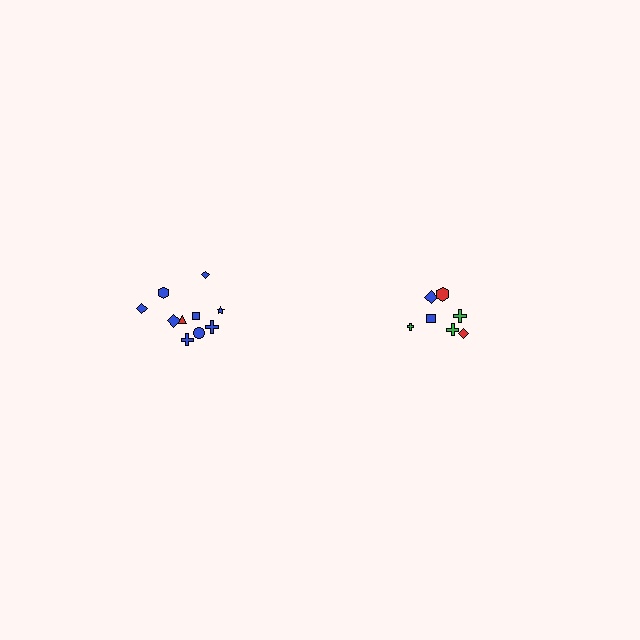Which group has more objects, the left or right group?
The left group.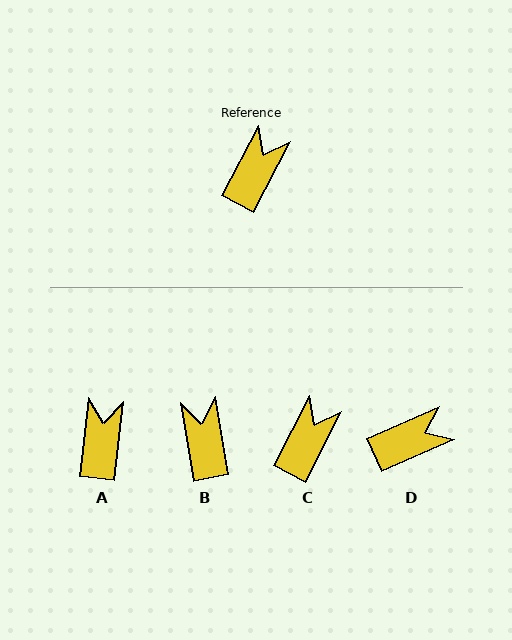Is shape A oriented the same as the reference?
No, it is off by about 21 degrees.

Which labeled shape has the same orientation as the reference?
C.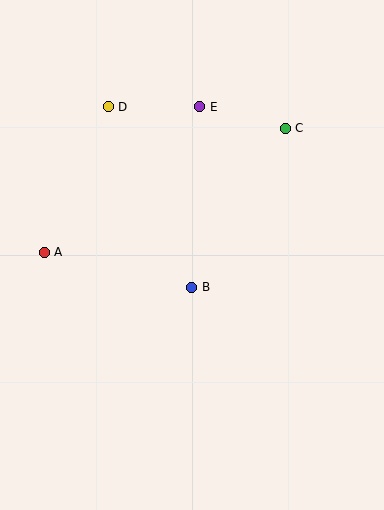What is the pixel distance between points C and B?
The distance between C and B is 185 pixels.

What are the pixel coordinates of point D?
Point D is at (108, 107).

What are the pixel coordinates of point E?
Point E is at (200, 107).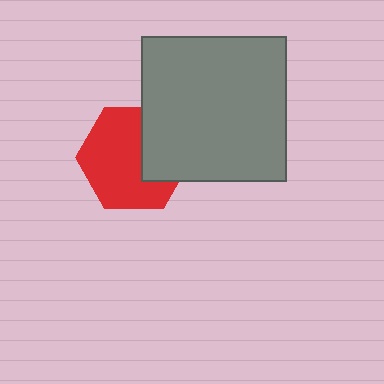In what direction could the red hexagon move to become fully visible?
The red hexagon could move left. That would shift it out from behind the gray square entirely.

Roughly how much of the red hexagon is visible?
Most of it is visible (roughly 68%).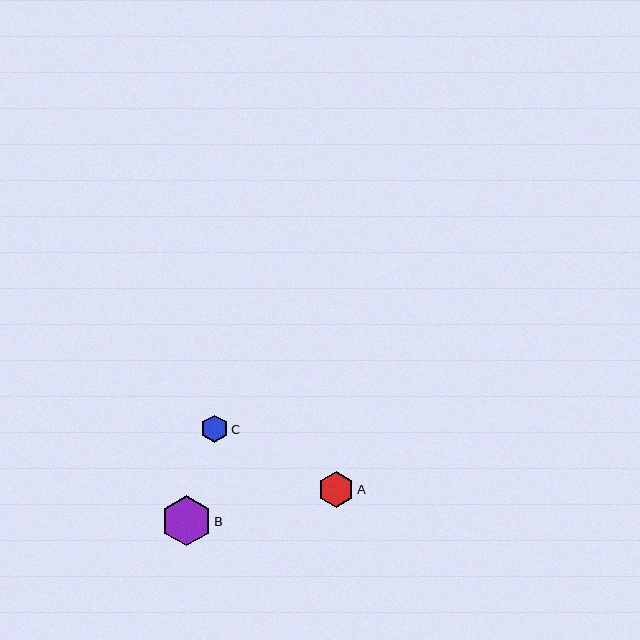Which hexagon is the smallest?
Hexagon C is the smallest with a size of approximately 27 pixels.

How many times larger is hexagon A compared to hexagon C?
Hexagon A is approximately 1.3 times the size of hexagon C.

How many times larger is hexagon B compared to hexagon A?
Hexagon B is approximately 1.4 times the size of hexagon A.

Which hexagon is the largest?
Hexagon B is the largest with a size of approximately 50 pixels.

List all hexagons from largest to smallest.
From largest to smallest: B, A, C.